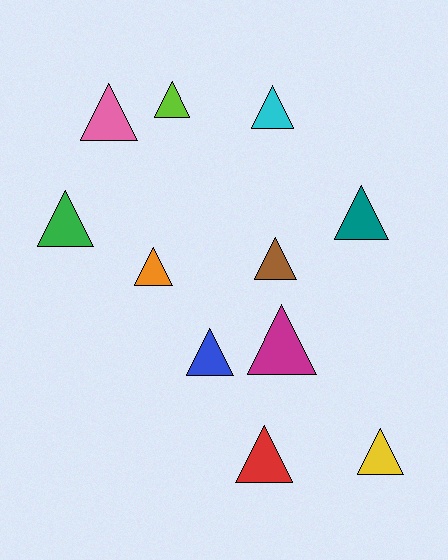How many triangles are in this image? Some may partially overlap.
There are 11 triangles.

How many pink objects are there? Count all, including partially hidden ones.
There is 1 pink object.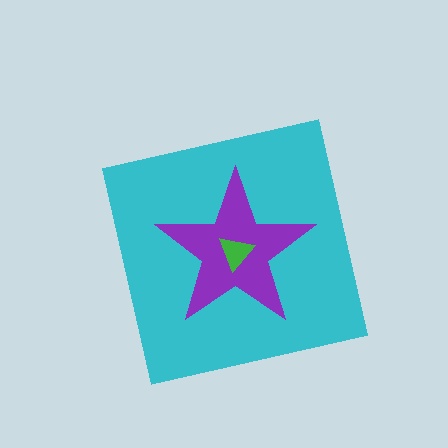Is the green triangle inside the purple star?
Yes.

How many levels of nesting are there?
3.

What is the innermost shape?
The green triangle.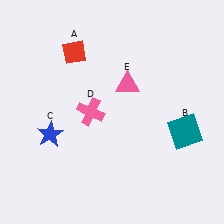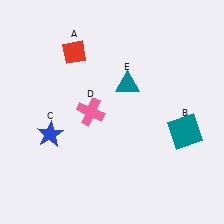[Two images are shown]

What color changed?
The triangle (E) changed from pink in Image 1 to teal in Image 2.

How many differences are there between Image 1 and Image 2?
There is 1 difference between the two images.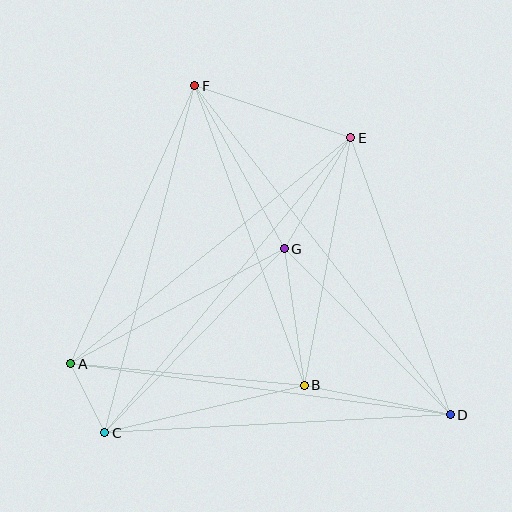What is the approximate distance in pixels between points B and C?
The distance between B and C is approximately 205 pixels.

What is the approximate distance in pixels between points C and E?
The distance between C and E is approximately 384 pixels.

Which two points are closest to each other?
Points A and C are closest to each other.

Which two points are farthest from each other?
Points D and F are farthest from each other.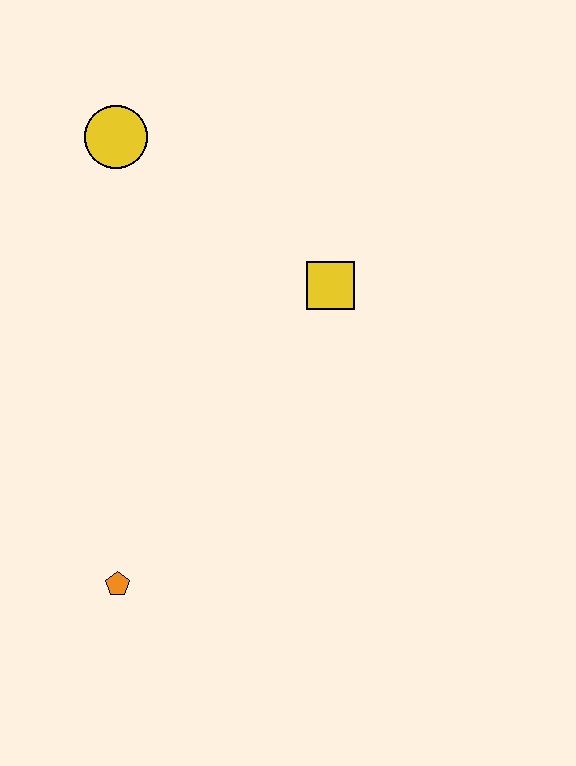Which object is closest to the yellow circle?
The yellow square is closest to the yellow circle.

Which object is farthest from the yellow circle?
The orange pentagon is farthest from the yellow circle.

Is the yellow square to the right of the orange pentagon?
Yes